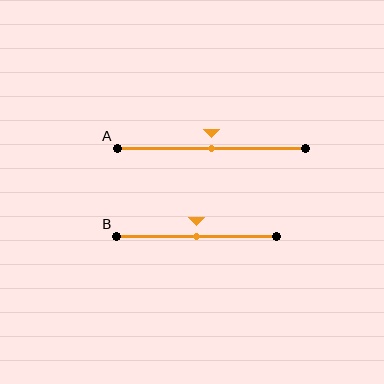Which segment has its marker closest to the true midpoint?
Segment A has its marker closest to the true midpoint.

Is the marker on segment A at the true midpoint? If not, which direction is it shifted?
Yes, the marker on segment A is at the true midpoint.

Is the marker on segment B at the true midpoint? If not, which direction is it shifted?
Yes, the marker on segment B is at the true midpoint.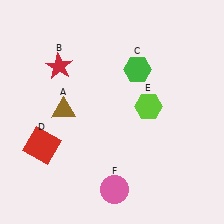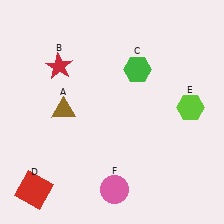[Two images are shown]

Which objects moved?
The objects that moved are: the red square (D), the lime hexagon (E).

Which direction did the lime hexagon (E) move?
The lime hexagon (E) moved right.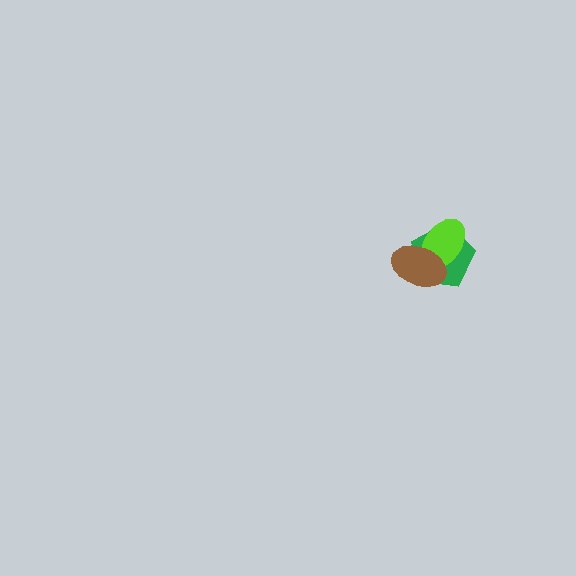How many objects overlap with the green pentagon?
2 objects overlap with the green pentagon.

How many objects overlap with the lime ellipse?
2 objects overlap with the lime ellipse.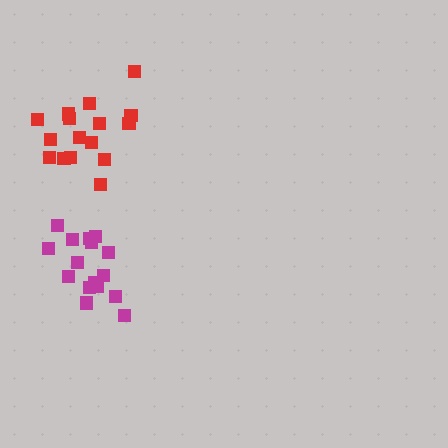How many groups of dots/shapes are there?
There are 2 groups.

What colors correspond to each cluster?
The clusters are colored: magenta, red.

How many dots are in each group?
Group 1: 16 dots, Group 2: 16 dots (32 total).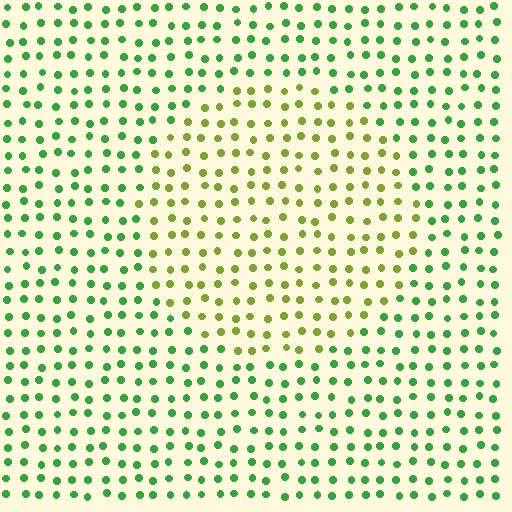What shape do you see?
I see a circle.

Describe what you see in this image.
The image is filled with small green elements in a uniform arrangement. A circle-shaped region is visible where the elements are tinted to a slightly different hue, forming a subtle color boundary.